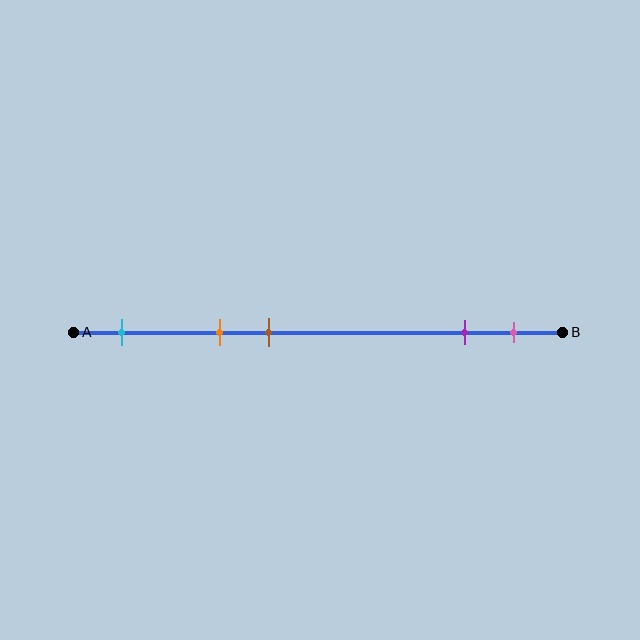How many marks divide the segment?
There are 5 marks dividing the segment.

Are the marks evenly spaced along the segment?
No, the marks are not evenly spaced.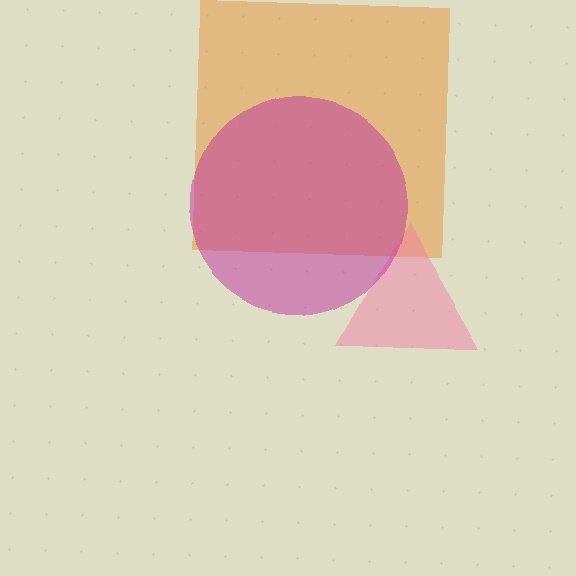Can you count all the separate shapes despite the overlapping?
Yes, there are 3 separate shapes.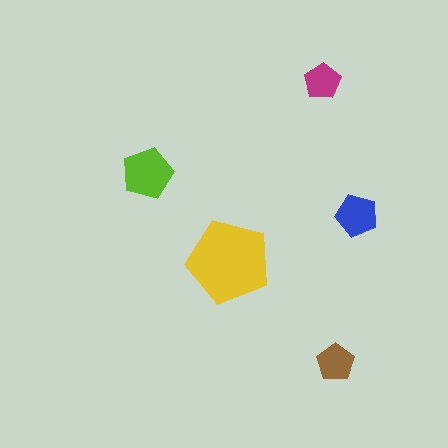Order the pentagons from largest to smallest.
the yellow one, the lime one, the blue one, the brown one, the magenta one.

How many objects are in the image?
There are 5 objects in the image.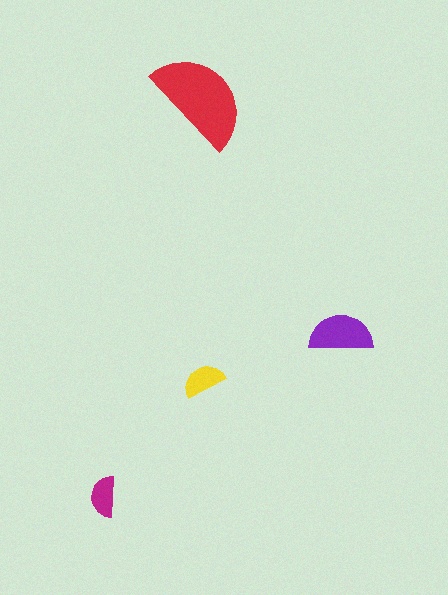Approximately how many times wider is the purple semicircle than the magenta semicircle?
About 1.5 times wider.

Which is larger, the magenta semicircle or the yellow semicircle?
The yellow one.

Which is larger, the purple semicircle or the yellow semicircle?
The purple one.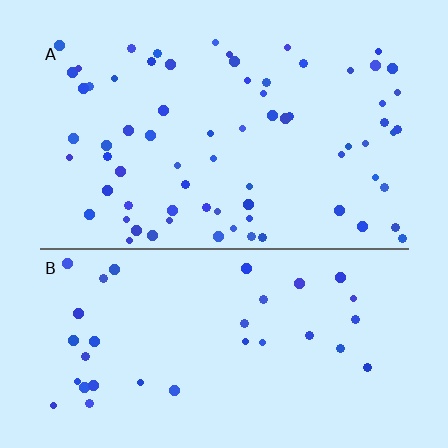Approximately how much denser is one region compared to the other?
Approximately 2.0× — region A over region B.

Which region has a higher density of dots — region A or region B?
A (the top).